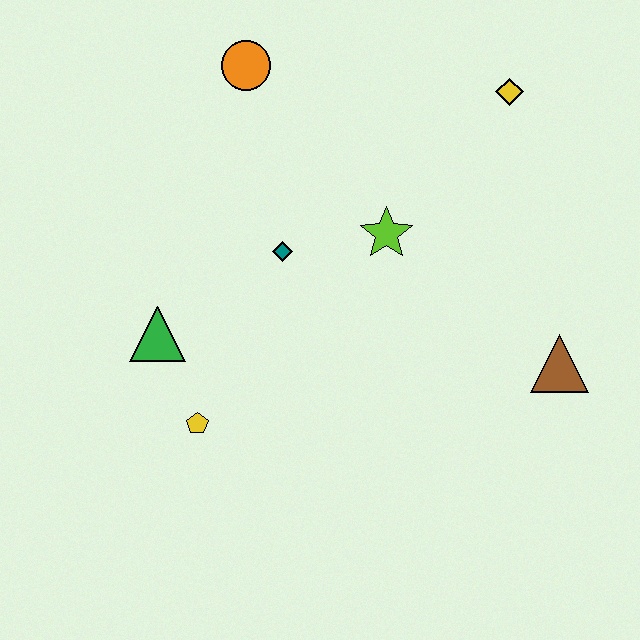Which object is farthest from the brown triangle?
The orange circle is farthest from the brown triangle.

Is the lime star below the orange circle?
Yes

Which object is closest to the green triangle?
The yellow pentagon is closest to the green triangle.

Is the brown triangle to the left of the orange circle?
No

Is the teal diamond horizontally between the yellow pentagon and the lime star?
Yes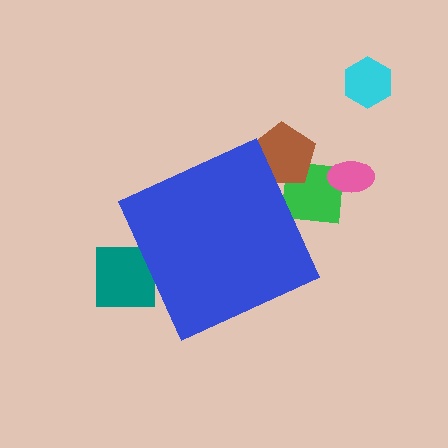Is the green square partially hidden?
Yes, the green square is partially hidden behind the blue diamond.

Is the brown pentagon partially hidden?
Yes, the brown pentagon is partially hidden behind the blue diamond.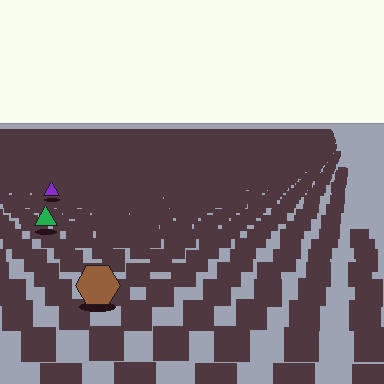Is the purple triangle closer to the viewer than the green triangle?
No. The green triangle is closer — you can tell from the texture gradient: the ground texture is coarser near it.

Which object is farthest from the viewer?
The purple triangle is farthest from the viewer. It appears smaller and the ground texture around it is denser.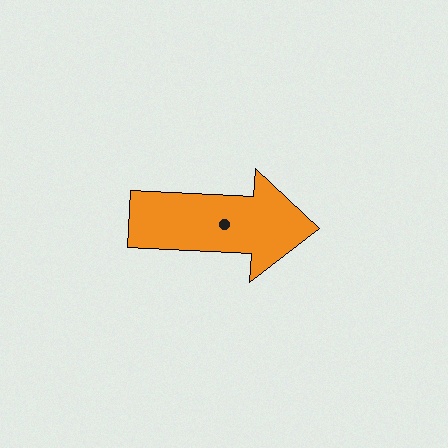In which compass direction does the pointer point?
East.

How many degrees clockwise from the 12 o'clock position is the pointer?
Approximately 93 degrees.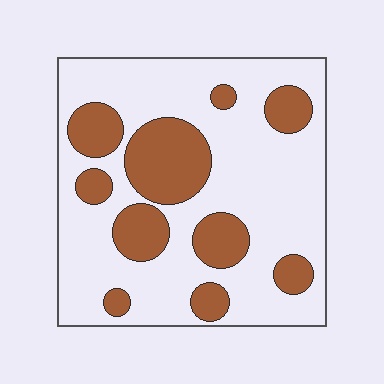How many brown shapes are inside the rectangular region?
10.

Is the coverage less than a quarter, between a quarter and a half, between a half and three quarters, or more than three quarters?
Between a quarter and a half.